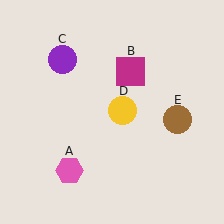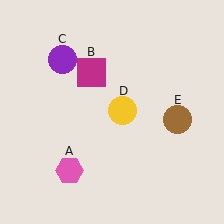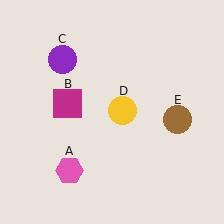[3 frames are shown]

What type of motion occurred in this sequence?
The magenta square (object B) rotated counterclockwise around the center of the scene.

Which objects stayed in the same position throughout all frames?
Pink hexagon (object A) and purple circle (object C) and yellow circle (object D) and brown circle (object E) remained stationary.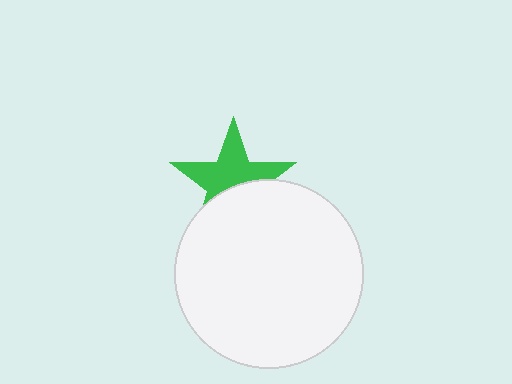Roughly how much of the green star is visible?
About half of it is visible (roughly 59%).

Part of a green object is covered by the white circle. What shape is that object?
It is a star.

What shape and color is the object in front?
The object in front is a white circle.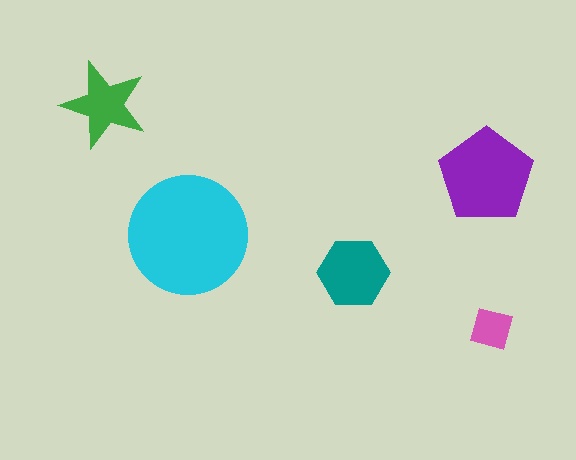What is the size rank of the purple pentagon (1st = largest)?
2nd.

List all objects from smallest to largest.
The pink square, the green star, the teal hexagon, the purple pentagon, the cyan circle.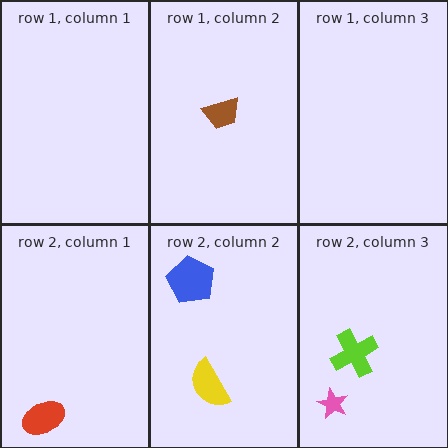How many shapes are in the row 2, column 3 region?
2.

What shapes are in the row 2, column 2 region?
The yellow semicircle, the blue pentagon.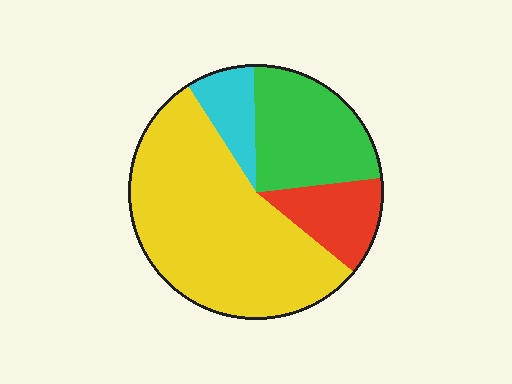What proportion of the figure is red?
Red takes up about one eighth (1/8) of the figure.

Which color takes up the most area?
Yellow, at roughly 55%.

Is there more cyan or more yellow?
Yellow.